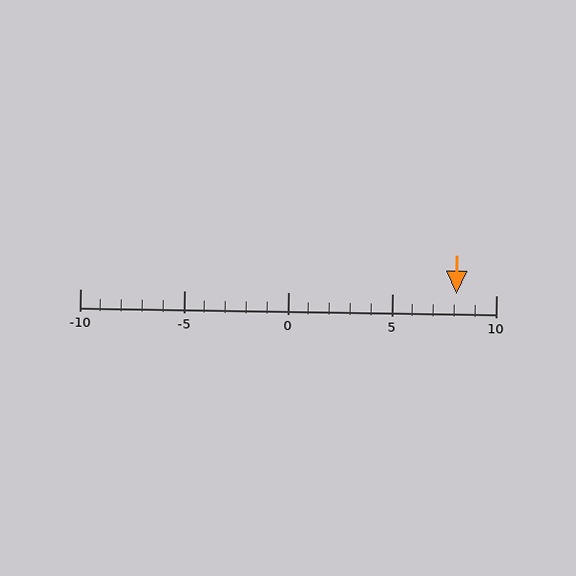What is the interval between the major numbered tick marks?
The major tick marks are spaced 5 units apart.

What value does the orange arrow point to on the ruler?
The orange arrow points to approximately 8.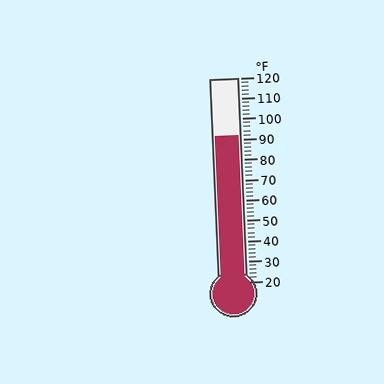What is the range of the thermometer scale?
The thermometer scale ranges from 20°F to 120°F.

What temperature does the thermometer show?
The thermometer shows approximately 92°F.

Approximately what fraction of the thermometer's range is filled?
The thermometer is filled to approximately 70% of its range.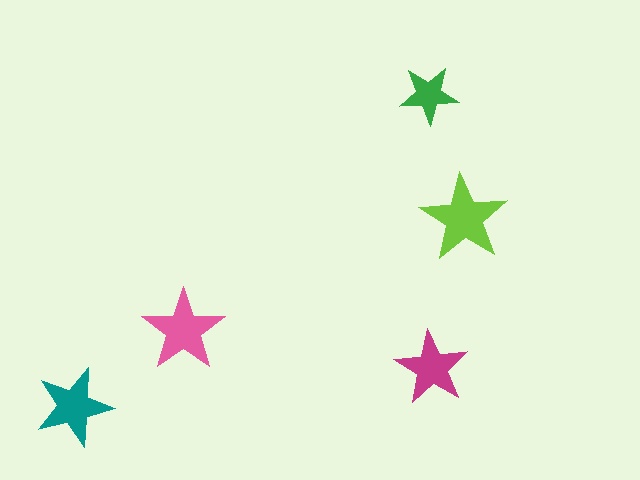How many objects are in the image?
There are 5 objects in the image.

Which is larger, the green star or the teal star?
The teal one.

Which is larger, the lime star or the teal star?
The lime one.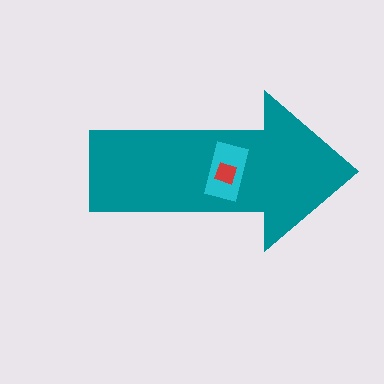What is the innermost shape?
The red diamond.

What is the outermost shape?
The teal arrow.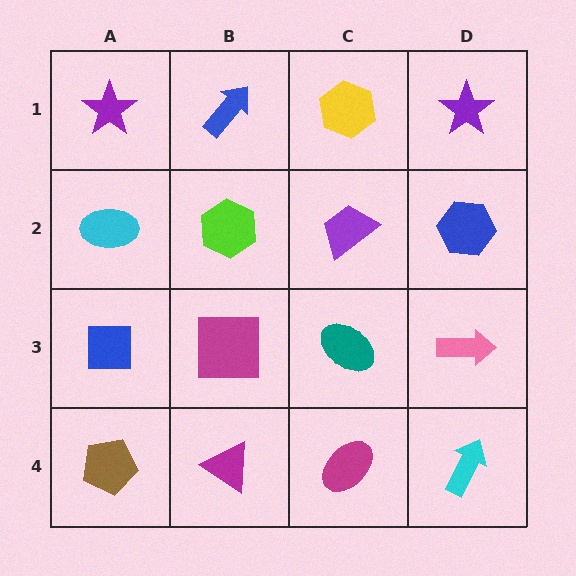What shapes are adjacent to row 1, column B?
A lime hexagon (row 2, column B), a purple star (row 1, column A), a yellow hexagon (row 1, column C).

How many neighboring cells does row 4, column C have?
3.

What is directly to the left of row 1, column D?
A yellow hexagon.